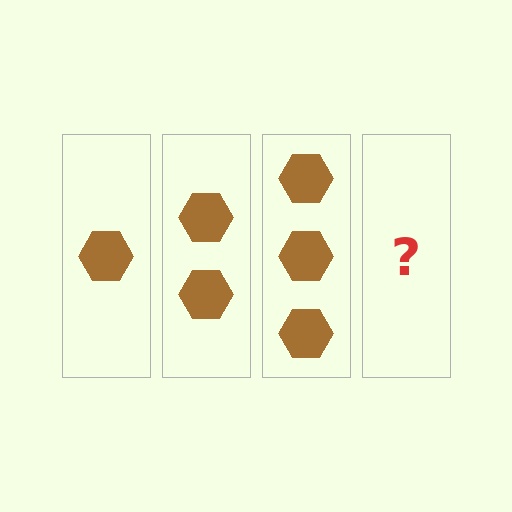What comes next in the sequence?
The next element should be 4 hexagons.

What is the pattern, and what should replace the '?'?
The pattern is that each step adds one more hexagon. The '?' should be 4 hexagons.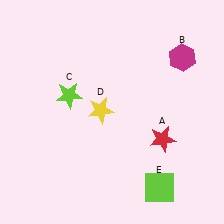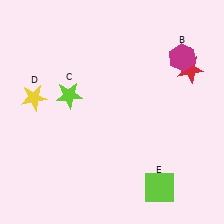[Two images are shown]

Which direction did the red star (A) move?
The red star (A) moved up.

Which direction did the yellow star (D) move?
The yellow star (D) moved left.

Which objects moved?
The objects that moved are: the red star (A), the yellow star (D).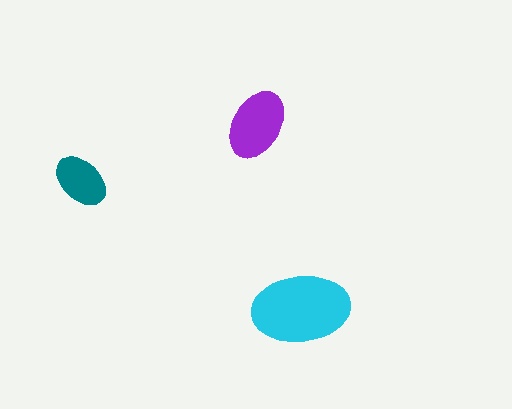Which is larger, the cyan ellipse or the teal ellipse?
The cyan one.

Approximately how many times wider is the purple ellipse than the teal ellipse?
About 1.5 times wider.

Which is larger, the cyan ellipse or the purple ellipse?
The cyan one.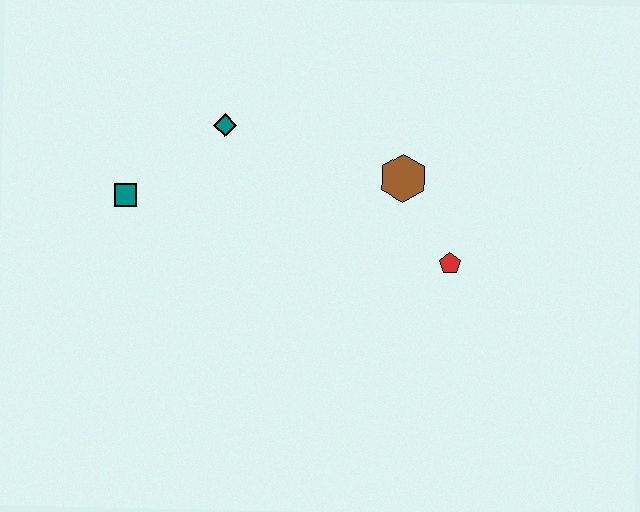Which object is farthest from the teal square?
The red pentagon is farthest from the teal square.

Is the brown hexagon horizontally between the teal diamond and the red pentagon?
Yes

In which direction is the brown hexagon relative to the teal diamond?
The brown hexagon is to the right of the teal diamond.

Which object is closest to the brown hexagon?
The red pentagon is closest to the brown hexagon.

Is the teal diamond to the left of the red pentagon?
Yes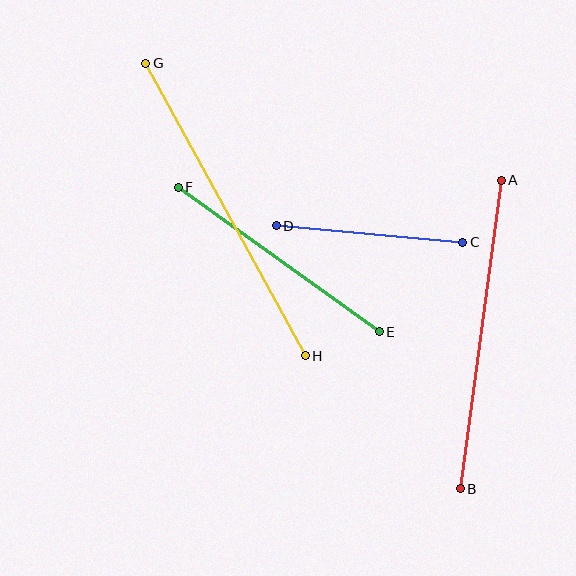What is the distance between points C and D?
The distance is approximately 187 pixels.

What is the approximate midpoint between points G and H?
The midpoint is at approximately (226, 209) pixels.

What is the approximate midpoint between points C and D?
The midpoint is at approximately (370, 234) pixels.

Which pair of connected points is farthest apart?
Points G and H are farthest apart.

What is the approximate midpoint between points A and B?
The midpoint is at approximately (481, 335) pixels.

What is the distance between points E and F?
The distance is approximately 247 pixels.